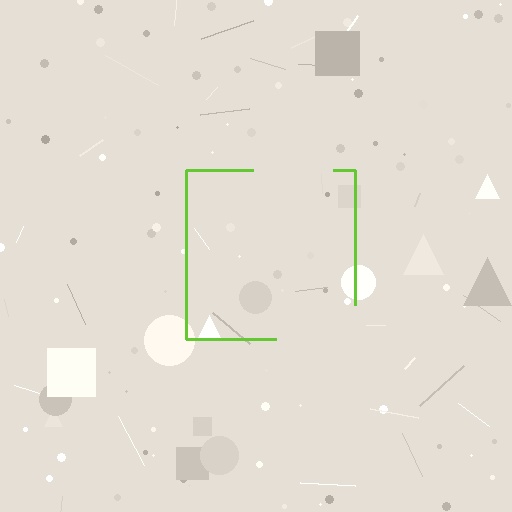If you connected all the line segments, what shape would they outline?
They would outline a square.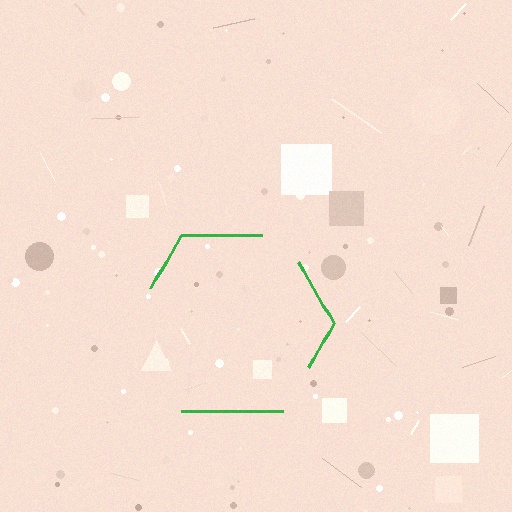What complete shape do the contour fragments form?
The contour fragments form a hexagon.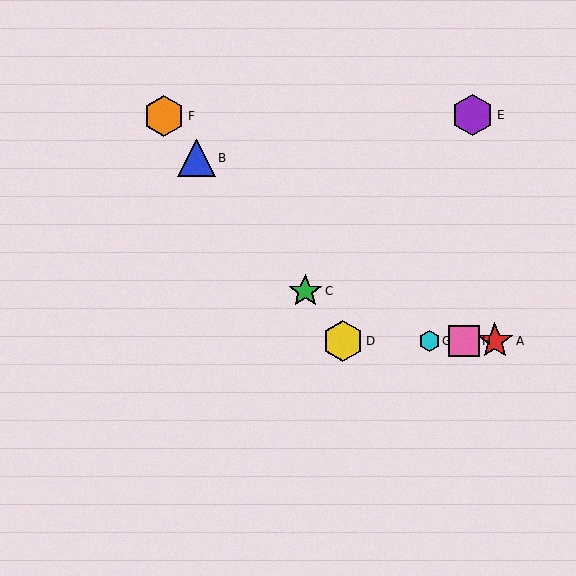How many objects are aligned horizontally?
4 objects (A, D, G, H) are aligned horizontally.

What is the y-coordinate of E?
Object E is at y≈115.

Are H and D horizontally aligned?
Yes, both are at y≈341.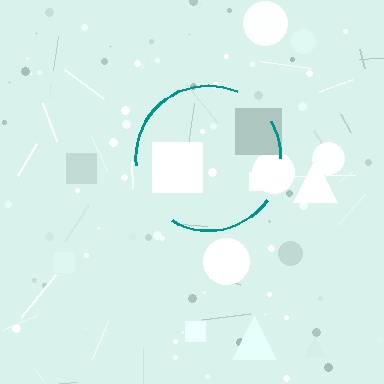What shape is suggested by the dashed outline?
The dashed outline suggests a circle.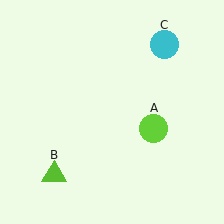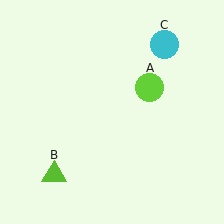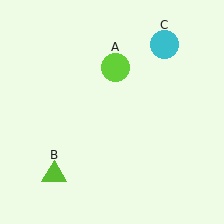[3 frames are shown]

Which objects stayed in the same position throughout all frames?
Lime triangle (object B) and cyan circle (object C) remained stationary.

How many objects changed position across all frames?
1 object changed position: lime circle (object A).